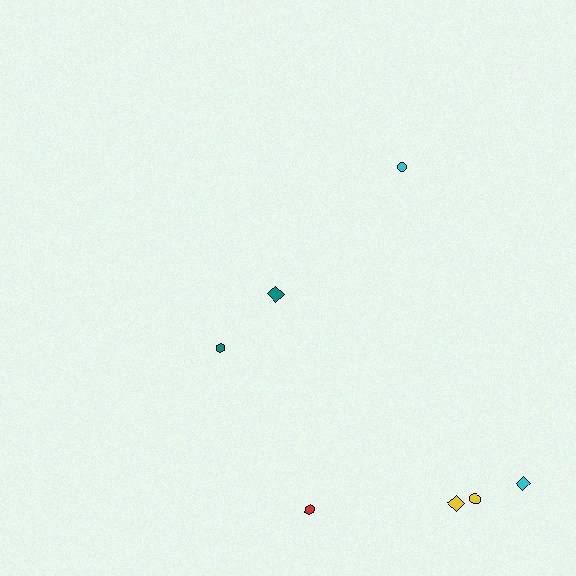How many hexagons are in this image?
There are 2 hexagons.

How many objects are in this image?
There are 7 objects.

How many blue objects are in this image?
There are no blue objects.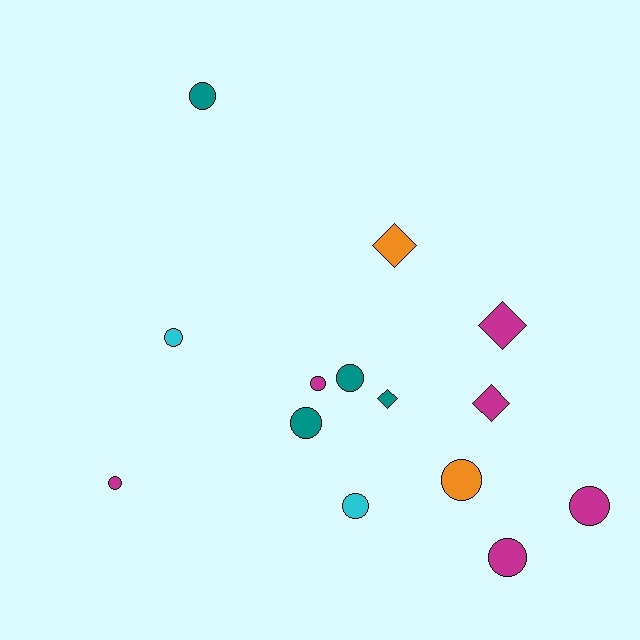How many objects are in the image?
There are 14 objects.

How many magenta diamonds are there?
There are 2 magenta diamonds.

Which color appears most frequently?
Magenta, with 6 objects.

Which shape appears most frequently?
Circle, with 10 objects.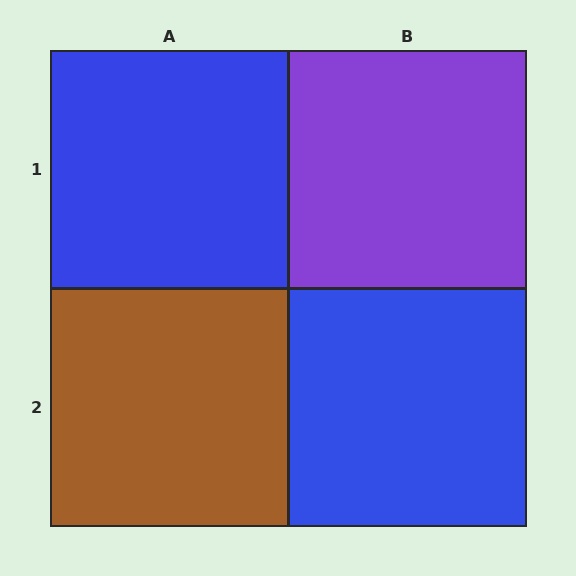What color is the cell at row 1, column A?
Blue.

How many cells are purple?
1 cell is purple.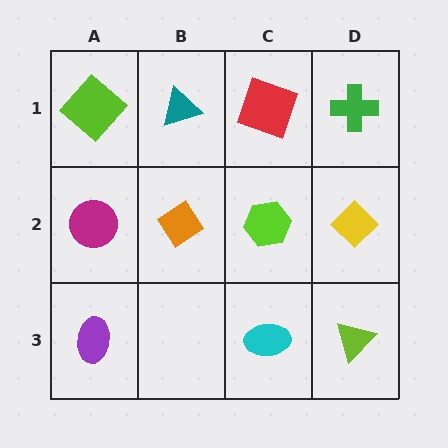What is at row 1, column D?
A green cross.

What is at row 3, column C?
A cyan ellipse.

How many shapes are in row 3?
3 shapes.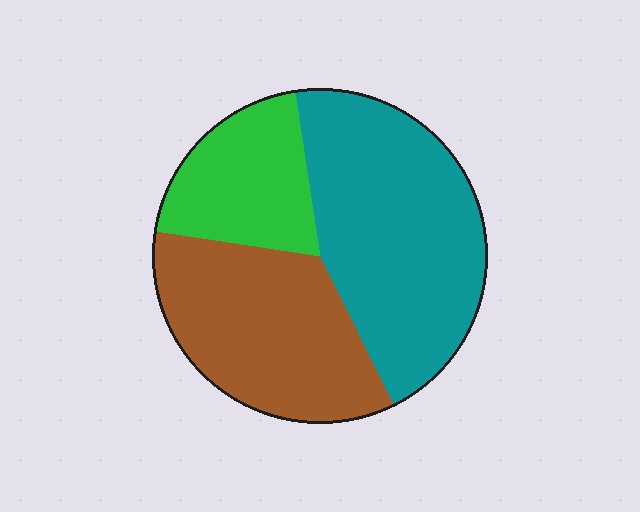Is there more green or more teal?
Teal.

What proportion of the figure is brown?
Brown covers roughly 35% of the figure.